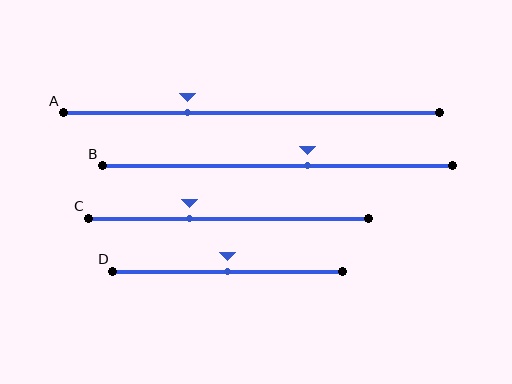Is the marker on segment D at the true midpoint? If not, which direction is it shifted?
Yes, the marker on segment D is at the true midpoint.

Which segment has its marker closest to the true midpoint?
Segment D has its marker closest to the true midpoint.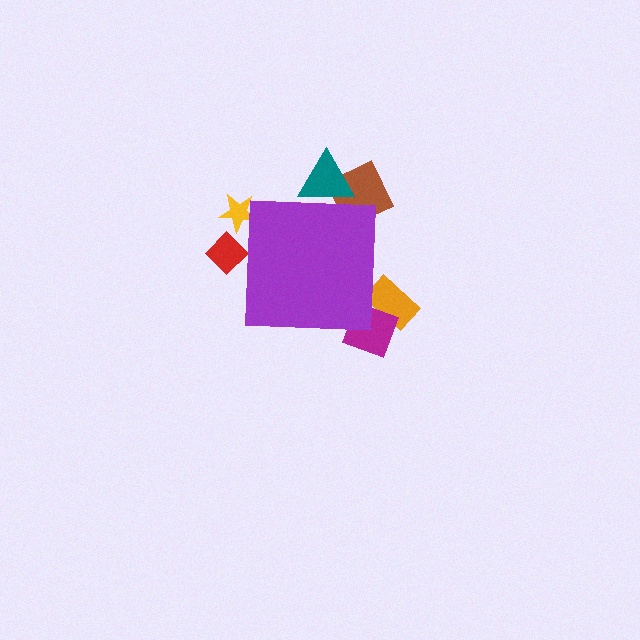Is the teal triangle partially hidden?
Yes, the teal triangle is partially hidden behind the purple square.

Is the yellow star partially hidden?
Yes, the yellow star is partially hidden behind the purple square.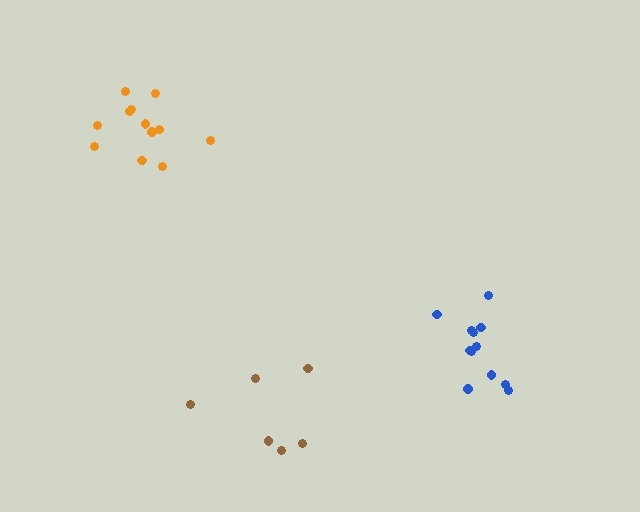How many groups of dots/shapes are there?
There are 3 groups.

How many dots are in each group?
Group 1: 6 dots, Group 2: 12 dots, Group 3: 12 dots (30 total).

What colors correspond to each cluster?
The clusters are colored: brown, orange, blue.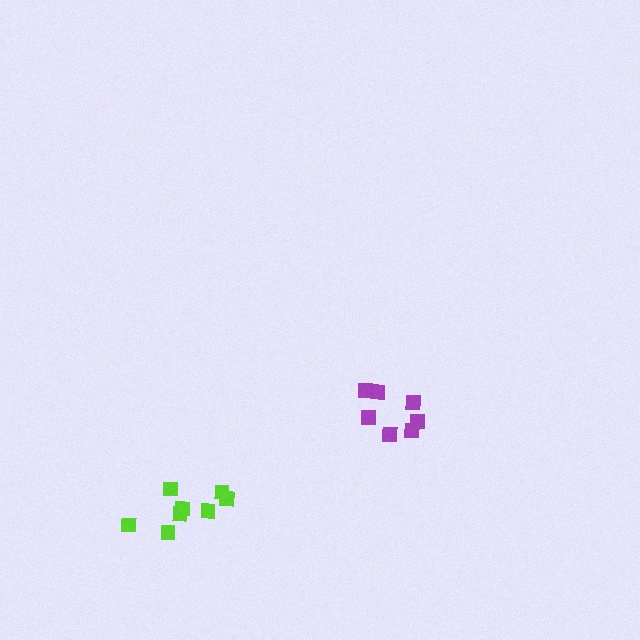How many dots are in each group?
Group 1: 7 dots, Group 2: 8 dots (15 total).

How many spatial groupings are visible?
There are 2 spatial groupings.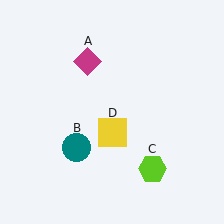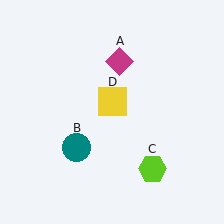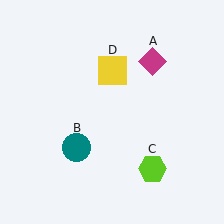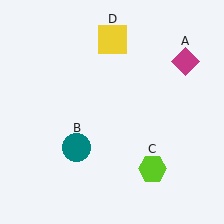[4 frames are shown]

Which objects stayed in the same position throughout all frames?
Teal circle (object B) and lime hexagon (object C) remained stationary.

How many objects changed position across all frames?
2 objects changed position: magenta diamond (object A), yellow square (object D).